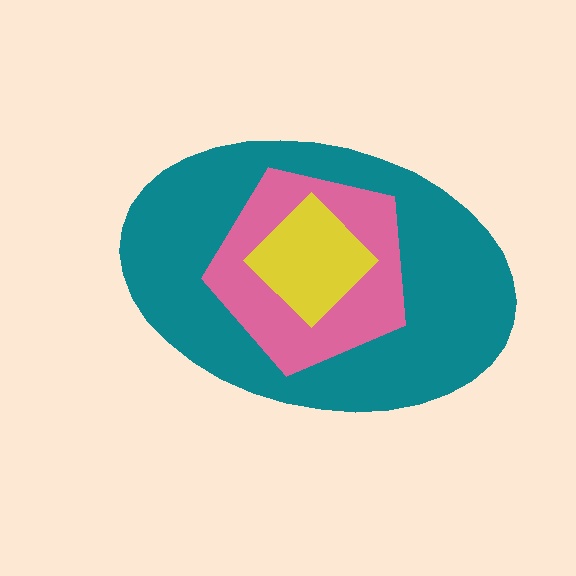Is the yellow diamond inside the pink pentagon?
Yes.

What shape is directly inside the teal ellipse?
The pink pentagon.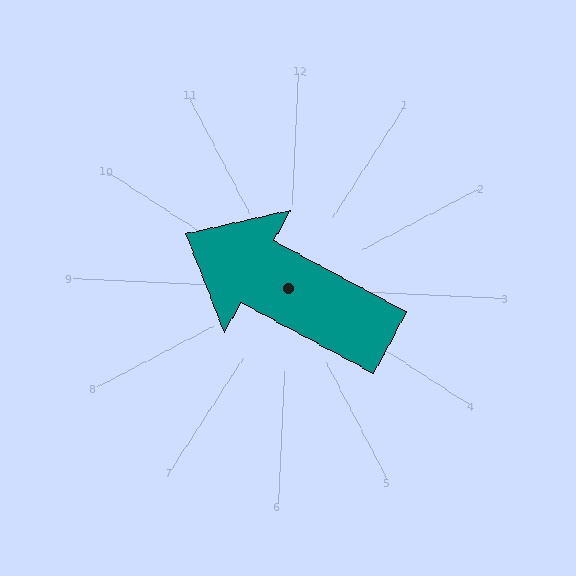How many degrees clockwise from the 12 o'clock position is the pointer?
Approximately 295 degrees.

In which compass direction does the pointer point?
Northwest.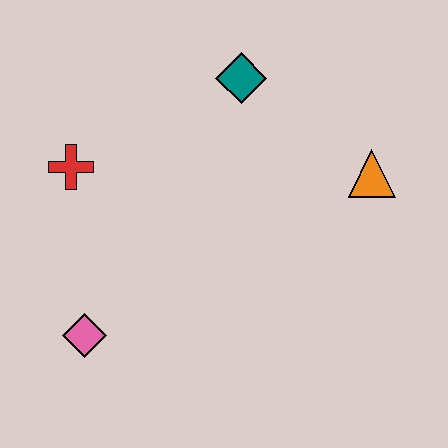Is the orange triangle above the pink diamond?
Yes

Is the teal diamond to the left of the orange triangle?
Yes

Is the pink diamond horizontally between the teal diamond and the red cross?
Yes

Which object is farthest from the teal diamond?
The pink diamond is farthest from the teal diamond.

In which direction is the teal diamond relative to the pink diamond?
The teal diamond is above the pink diamond.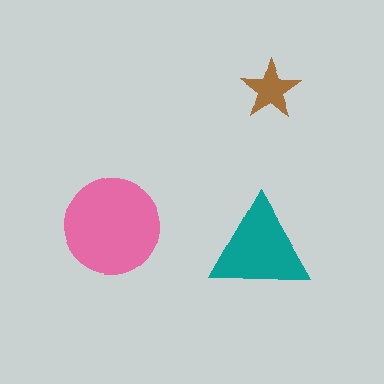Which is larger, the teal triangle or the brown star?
The teal triangle.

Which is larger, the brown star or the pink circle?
The pink circle.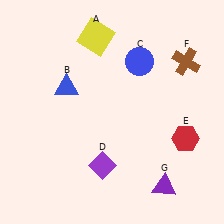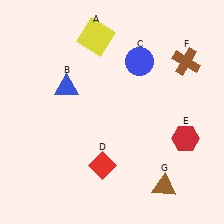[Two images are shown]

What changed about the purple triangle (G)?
In Image 1, G is purple. In Image 2, it changed to brown.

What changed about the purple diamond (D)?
In Image 1, D is purple. In Image 2, it changed to red.